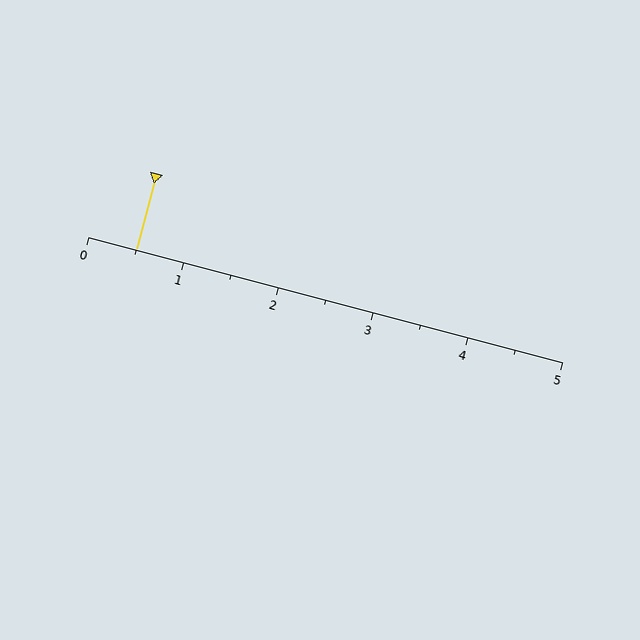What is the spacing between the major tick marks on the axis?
The major ticks are spaced 1 apart.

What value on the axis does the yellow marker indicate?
The marker indicates approximately 0.5.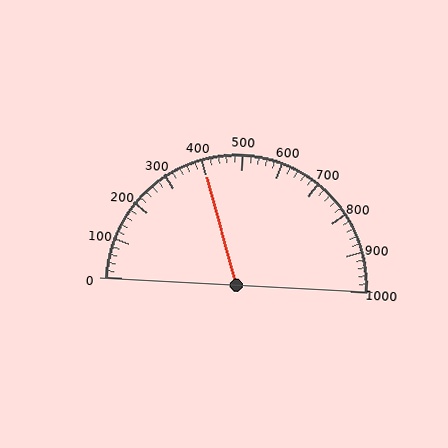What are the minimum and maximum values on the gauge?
The gauge ranges from 0 to 1000.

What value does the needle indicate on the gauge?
The needle indicates approximately 400.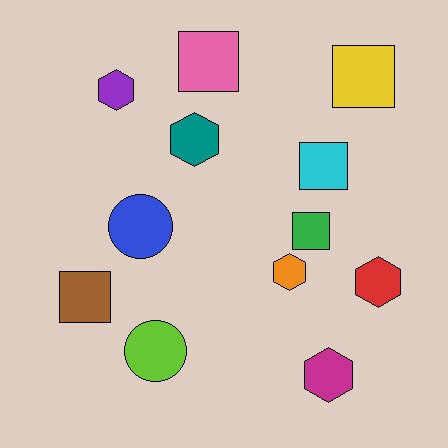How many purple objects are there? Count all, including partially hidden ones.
There is 1 purple object.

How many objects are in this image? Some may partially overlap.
There are 12 objects.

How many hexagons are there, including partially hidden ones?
There are 5 hexagons.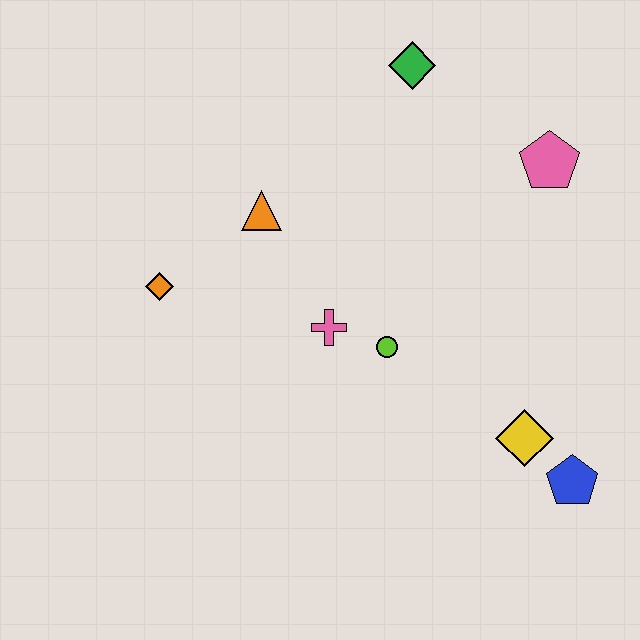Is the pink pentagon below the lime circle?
No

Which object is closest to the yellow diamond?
The blue pentagon is closest to the yellow diamond.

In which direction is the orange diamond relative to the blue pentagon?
The orange diamond is to the left of the blue pentagon.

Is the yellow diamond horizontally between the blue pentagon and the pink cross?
Yes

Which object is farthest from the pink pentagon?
The orange diamond is farthest from the pink pentagon.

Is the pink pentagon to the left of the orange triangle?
No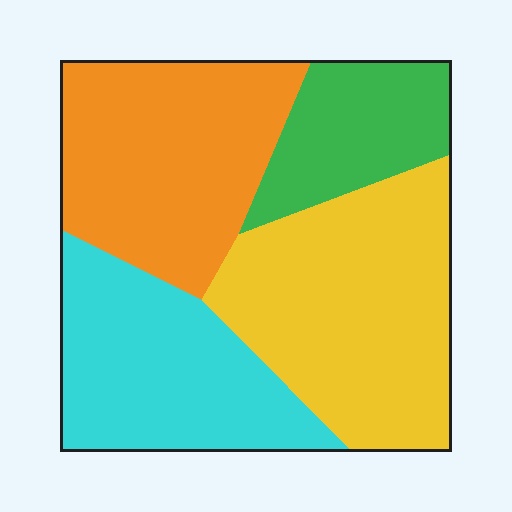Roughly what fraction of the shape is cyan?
Cyan covers around 25% of the shape.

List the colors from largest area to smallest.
From largest to smallest: yellow, orange, cyan, green.